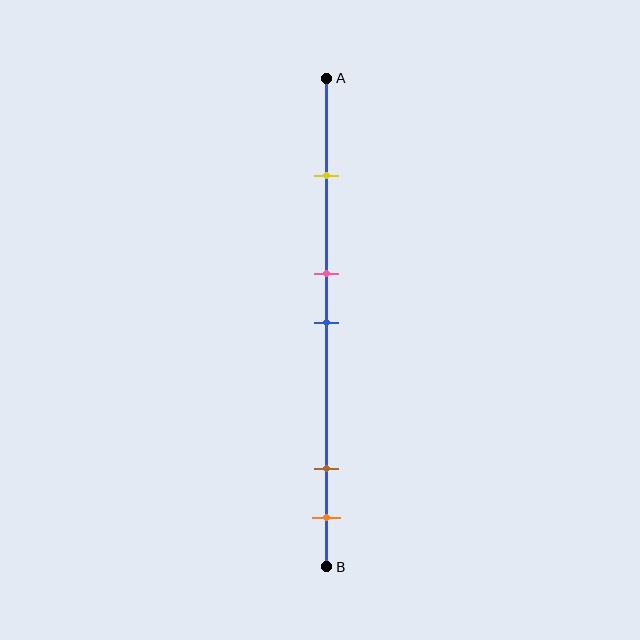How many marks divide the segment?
There are 5 marks dividing the segment.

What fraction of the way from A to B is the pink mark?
The pink mark is approximately 40% (0.4) of the way from A to B.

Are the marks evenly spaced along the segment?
No, the marks are not evenly spaced.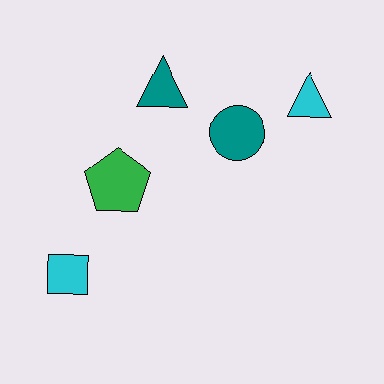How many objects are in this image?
There are 5 objects.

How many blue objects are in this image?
There are no blue objects.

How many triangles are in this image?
There are 2 triangles.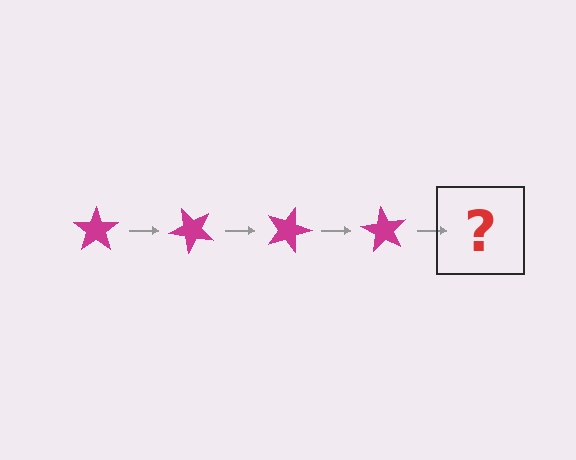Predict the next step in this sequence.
The next step is a magenta star rotated 180 degrees.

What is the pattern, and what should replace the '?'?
The pattern is that the star rotates 45 degrees each step. The '?' should be a magenta star rotated 180 degrees.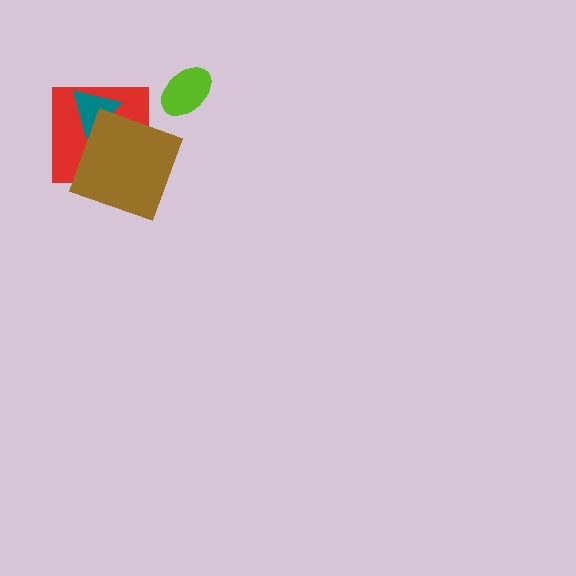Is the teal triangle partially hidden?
Yes, it is partially covered by another shape.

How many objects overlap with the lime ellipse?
0 objects overlap with the lime ellipse.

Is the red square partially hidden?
Yes, it is partially covered by another shape.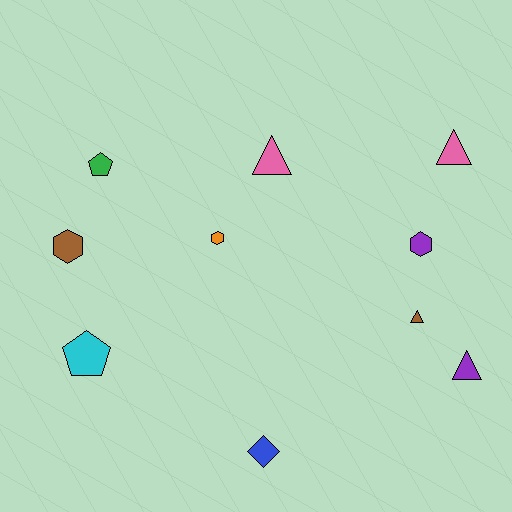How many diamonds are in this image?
There is 1 diamond.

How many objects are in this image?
There are 10 objects.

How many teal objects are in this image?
There are no teal objects.